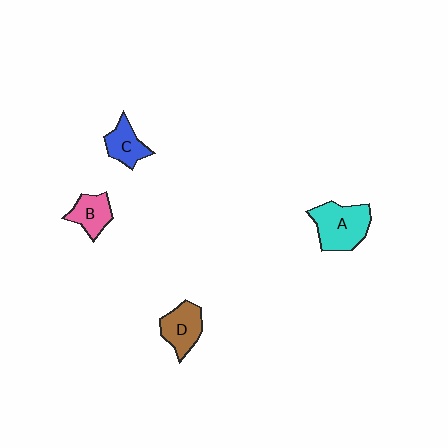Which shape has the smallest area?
Shape C (blue).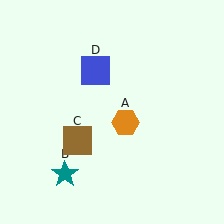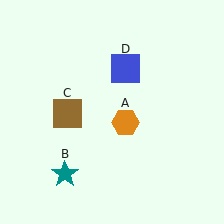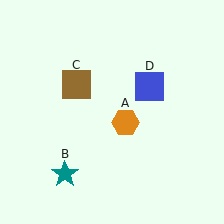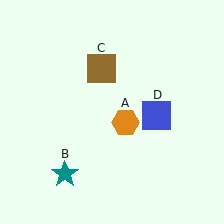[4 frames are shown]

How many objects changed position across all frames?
2 objects changed position: brown square (object C), blue square (object D).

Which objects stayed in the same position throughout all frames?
Orange hexagon (object A) and teal star (object B) remained stationary.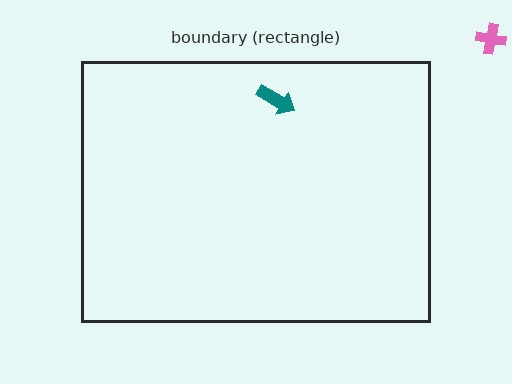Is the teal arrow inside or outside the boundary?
Inside.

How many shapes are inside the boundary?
1 inside, 1 outside.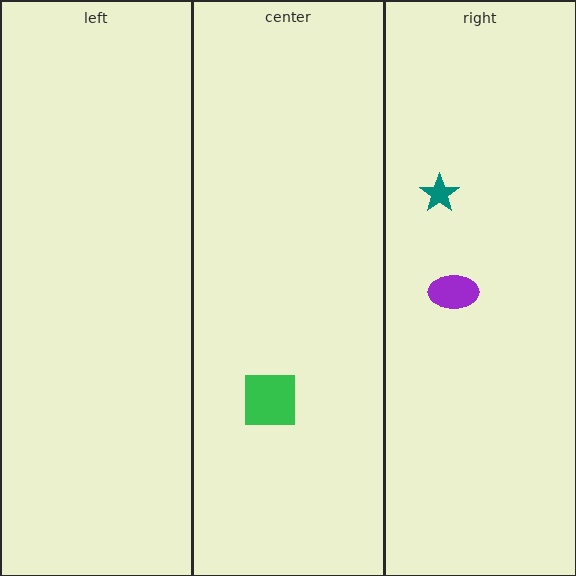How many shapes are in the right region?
2.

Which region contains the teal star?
The right region.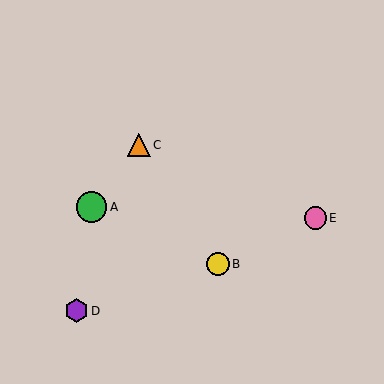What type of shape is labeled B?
Shape B is a yellow circle.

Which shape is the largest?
The green circle (labeled A) is the largest.